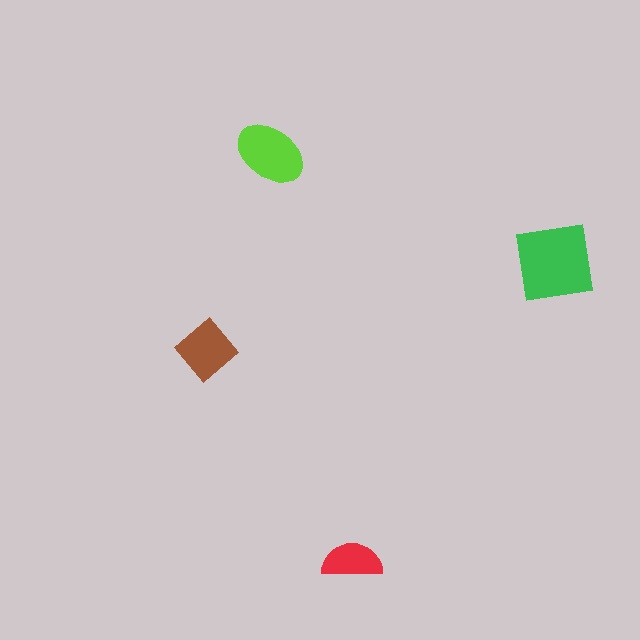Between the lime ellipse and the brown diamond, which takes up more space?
The lime ellipse.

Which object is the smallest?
The red semicircle.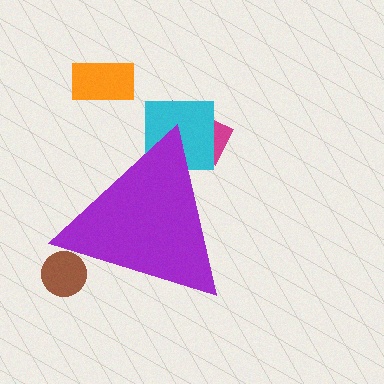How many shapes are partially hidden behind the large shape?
3 shapes are partially hidden.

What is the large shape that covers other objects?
A purple triangle.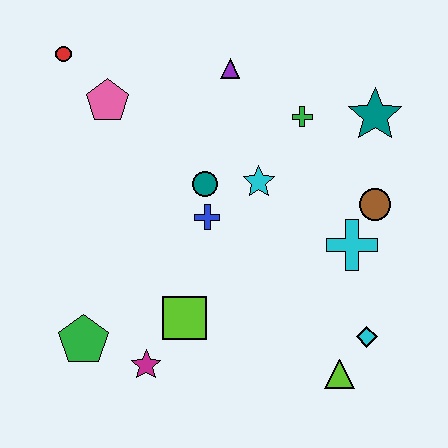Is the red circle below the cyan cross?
No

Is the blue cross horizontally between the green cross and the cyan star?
No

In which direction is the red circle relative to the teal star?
The red circle is to the left of the teal star.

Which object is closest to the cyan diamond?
The lime triangle is closest to the cyan diamond.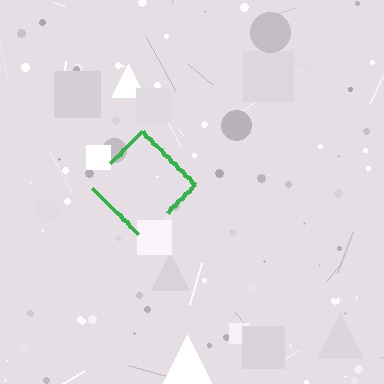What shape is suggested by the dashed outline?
The dashed outline suggests a diamond.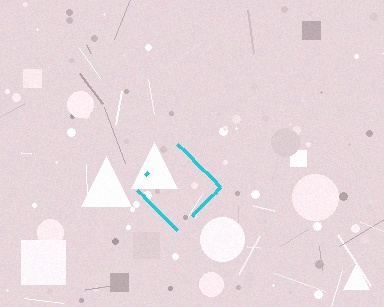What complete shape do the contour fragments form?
The contour fragments form a diamond.